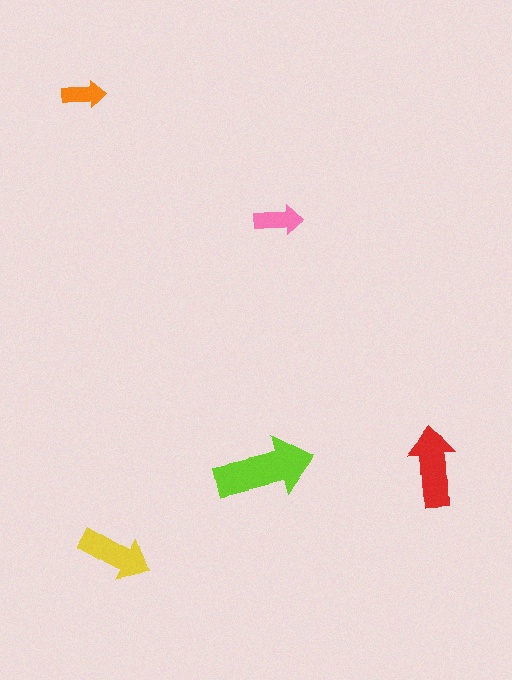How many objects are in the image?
There are 5 objects in the image.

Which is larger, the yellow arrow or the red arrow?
The red one.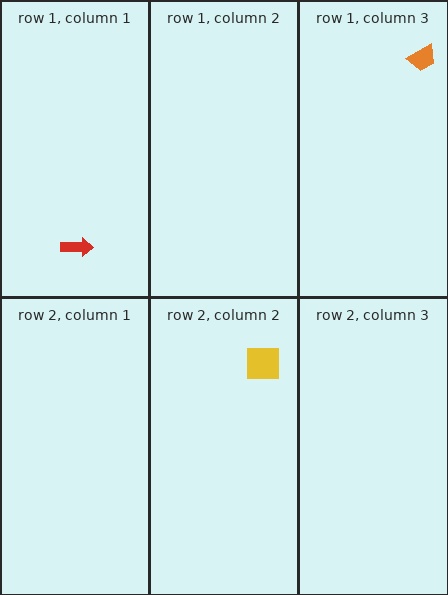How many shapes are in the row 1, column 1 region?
1.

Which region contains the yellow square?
The row 2, column 2 region.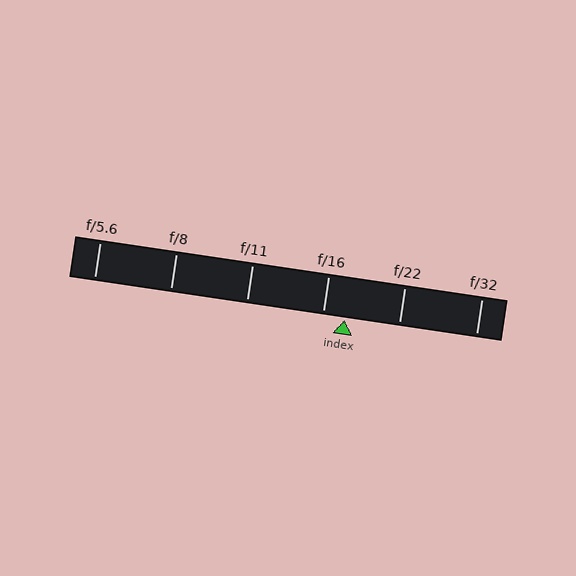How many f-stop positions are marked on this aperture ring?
There are 6 f-stop positions marked.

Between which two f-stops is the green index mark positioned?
The index mark is between f/16 and f/22.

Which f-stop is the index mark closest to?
The index mark is closest to f/16.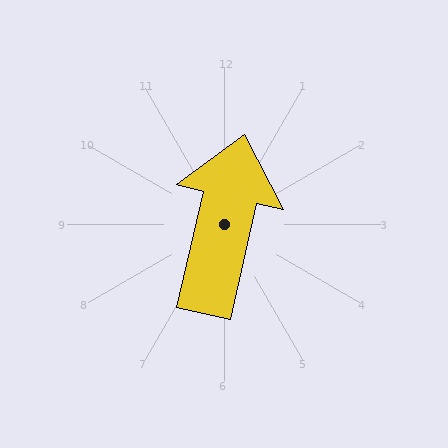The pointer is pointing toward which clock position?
Roughly 12 o'clock.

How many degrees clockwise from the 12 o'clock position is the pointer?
Approximately 13 degrees.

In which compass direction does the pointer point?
North.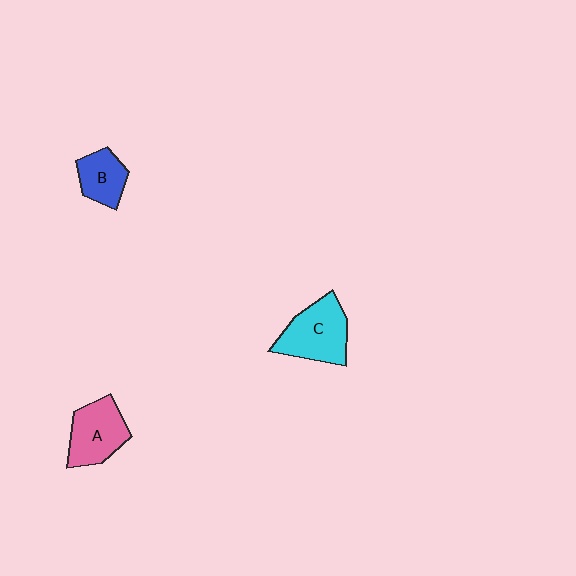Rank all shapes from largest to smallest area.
From largest to smallest: C (cyan), A (pink), B (blue).